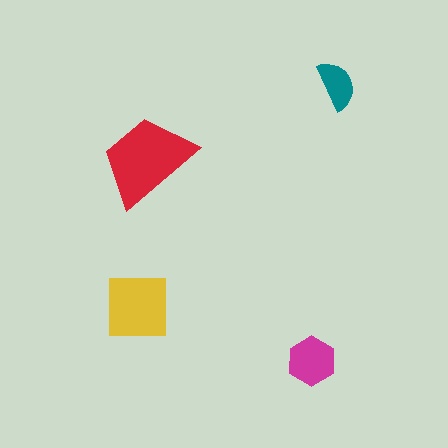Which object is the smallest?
The teal semicircle.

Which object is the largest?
The red trapezoid.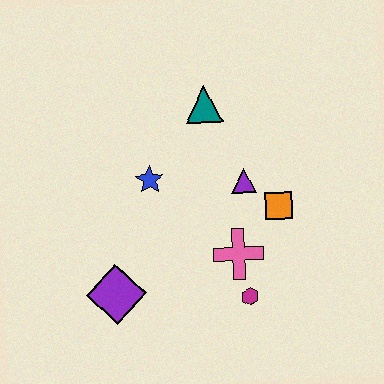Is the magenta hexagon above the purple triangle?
No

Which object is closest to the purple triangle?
The orange square is closest to the purple triangle.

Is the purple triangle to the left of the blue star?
No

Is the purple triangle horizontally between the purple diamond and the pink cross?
No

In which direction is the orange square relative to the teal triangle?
The orange square is below the teal triangle.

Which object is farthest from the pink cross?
The teal triangle is farthest from the pink cross.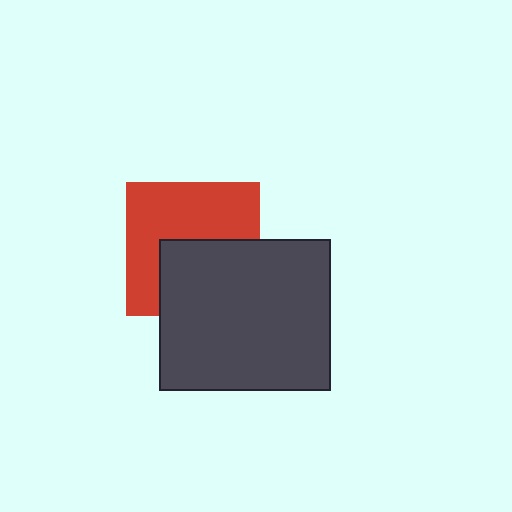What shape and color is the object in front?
The object in front is a dark gray rectangle.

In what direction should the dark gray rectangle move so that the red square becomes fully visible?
The dark gray rectangle should move down. That is the shortest direction to clear the overlap and leave the red square fully visible.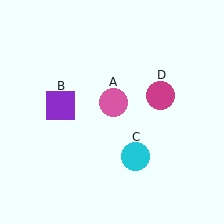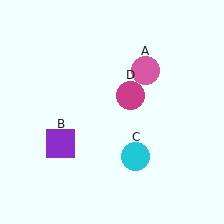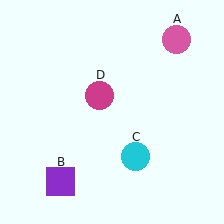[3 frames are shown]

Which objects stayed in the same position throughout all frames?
Cyan circle (object C) remained stationary.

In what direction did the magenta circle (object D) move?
The magenta circle (object D) moved left.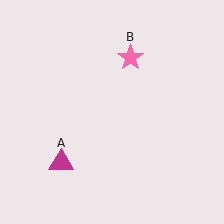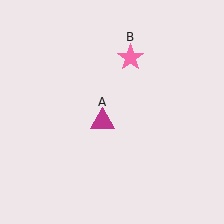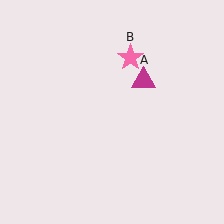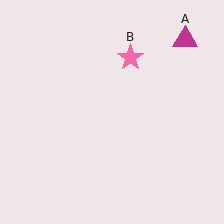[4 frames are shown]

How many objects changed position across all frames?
1 object changed position: magenta triangle (object A).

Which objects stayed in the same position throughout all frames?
Pink star (object B) remained stationary.